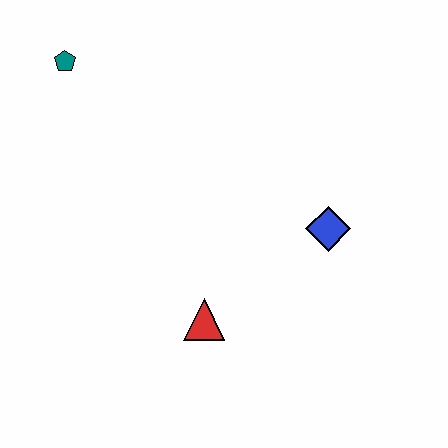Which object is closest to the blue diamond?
The red triangle is closest to the blue diamond.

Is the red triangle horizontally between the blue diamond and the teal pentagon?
Yes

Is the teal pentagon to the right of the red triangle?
No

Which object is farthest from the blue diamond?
The teal pentagon is farthest from the blue diamond.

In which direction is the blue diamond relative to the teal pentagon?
The blue diamond is to the right of the teal pentagon.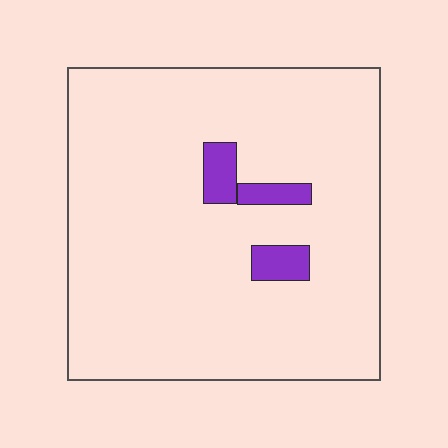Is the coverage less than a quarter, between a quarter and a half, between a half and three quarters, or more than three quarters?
Less than a quarter.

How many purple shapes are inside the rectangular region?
3.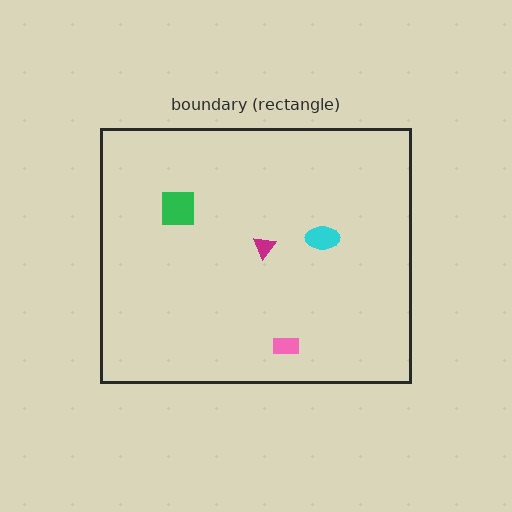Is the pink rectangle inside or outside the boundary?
Inside.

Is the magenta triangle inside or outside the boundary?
Inside.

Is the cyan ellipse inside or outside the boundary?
Inside.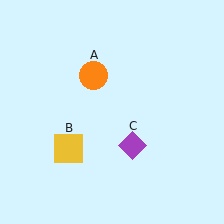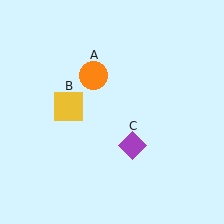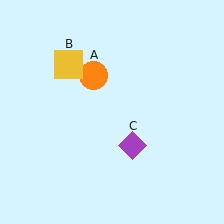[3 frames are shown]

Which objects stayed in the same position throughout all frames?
Orange circle (object A) and purple diamond (object C) remained stationary.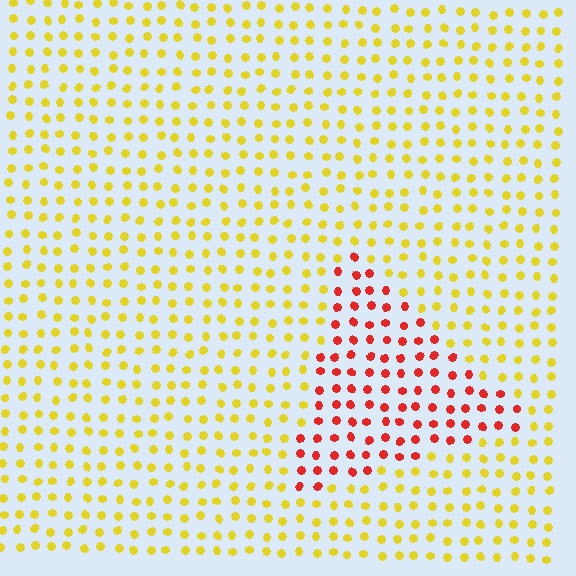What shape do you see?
I see a triangle.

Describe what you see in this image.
The image is filled with small yellow elements in a uniform arrangement. A triangle-shaped region is visible where the elements are tinted to a slightly different hue, forming a subtle color boundary.